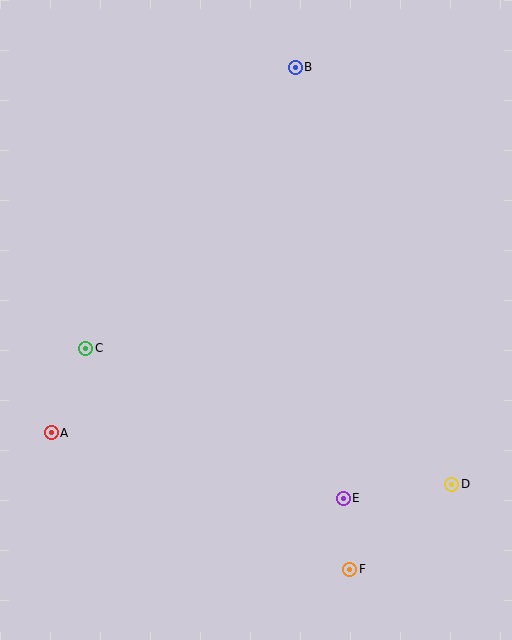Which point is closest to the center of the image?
Point C at (86, 348) is closest to the center.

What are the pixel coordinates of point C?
Point C is at (86, 348).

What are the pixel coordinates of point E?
Point E is at (343, 498).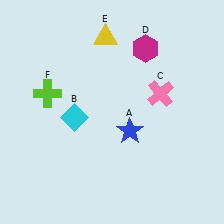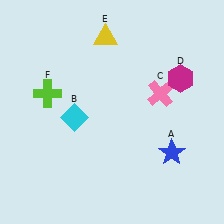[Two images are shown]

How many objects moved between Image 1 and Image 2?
2 objects moved between the two images.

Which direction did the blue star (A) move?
The blue star (A) moved right.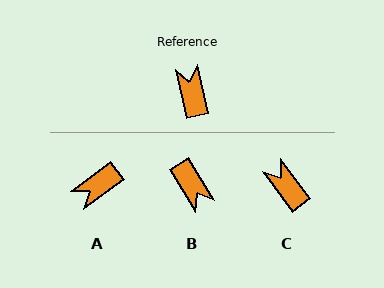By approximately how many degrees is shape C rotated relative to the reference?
Approximately 23 degrees counter-clockwise.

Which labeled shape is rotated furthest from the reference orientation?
B, about 162 degrees away.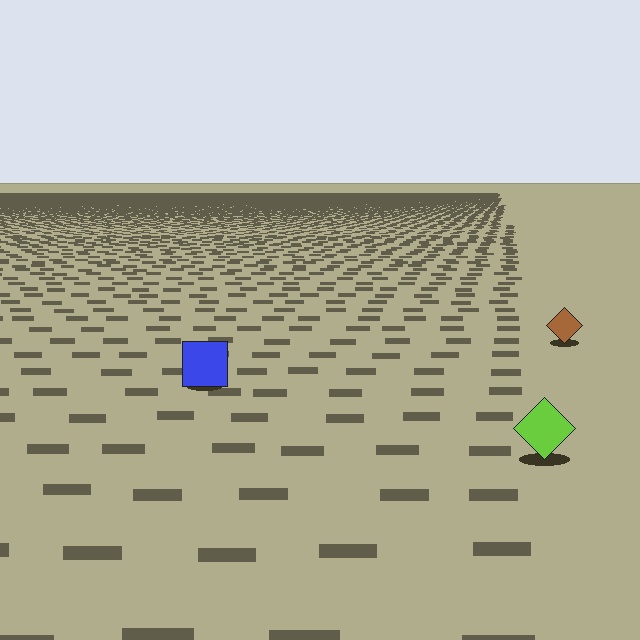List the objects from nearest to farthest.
From nearest to farthest: the lime diamond, the blue square, the brown diamond.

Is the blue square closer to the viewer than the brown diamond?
Yes. The blue square is closer — you can tell from the texture gradient: the ground texture is coarser near it.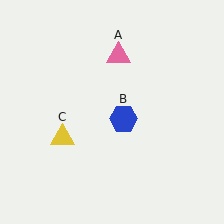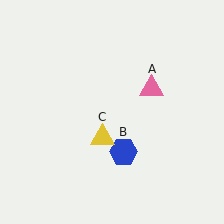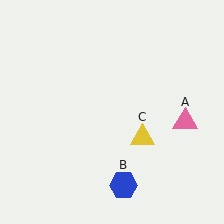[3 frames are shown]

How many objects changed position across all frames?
3 objects changed position: pink triangle (object A), blue hexagon (object B), yellow triangle (object C).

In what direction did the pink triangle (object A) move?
The pink triangle (object A) moved down and to the right.